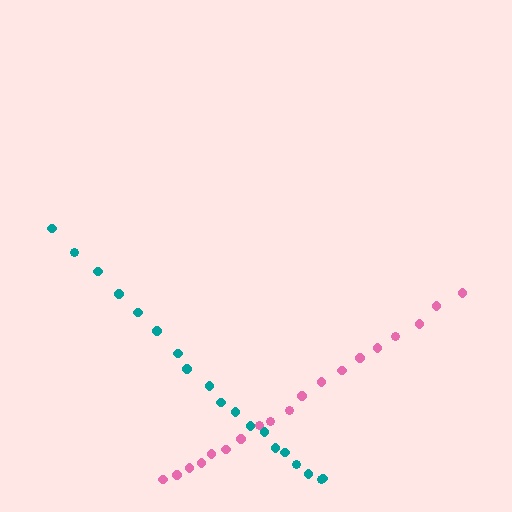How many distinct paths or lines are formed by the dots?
There are 2 distinct paths.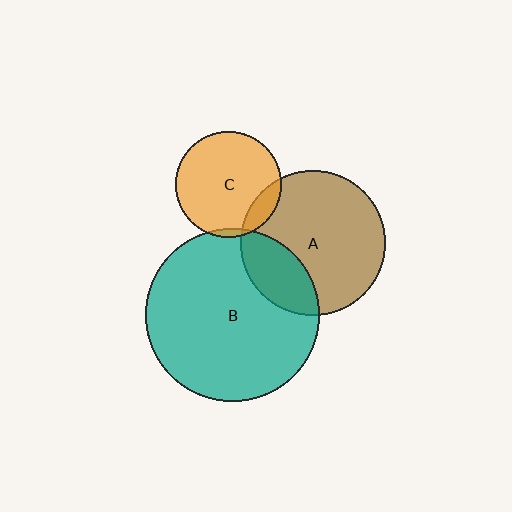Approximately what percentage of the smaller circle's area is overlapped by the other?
Approximately 10%.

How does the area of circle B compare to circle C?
Approximately 2.7 times.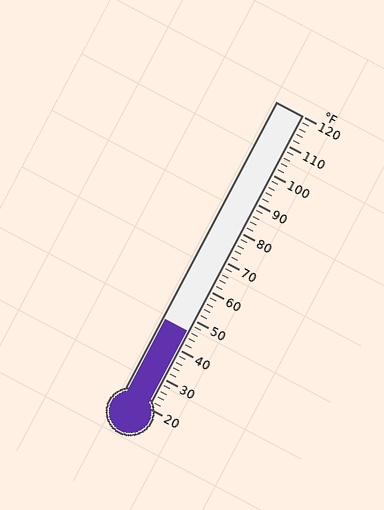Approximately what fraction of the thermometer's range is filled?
The thermometer is filled to approximately 25% of its range.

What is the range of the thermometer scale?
The thermometer scale ranges from 20°F to 120°F.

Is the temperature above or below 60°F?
The temperature is below 60°F.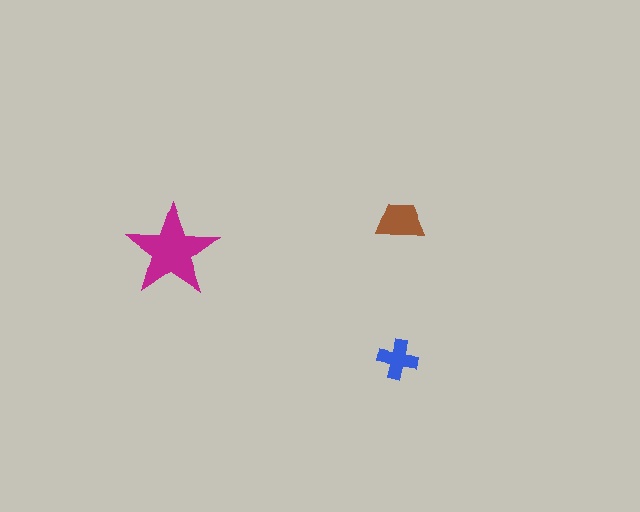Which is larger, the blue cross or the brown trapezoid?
The brown trapezoid.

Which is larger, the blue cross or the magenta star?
The magenta star.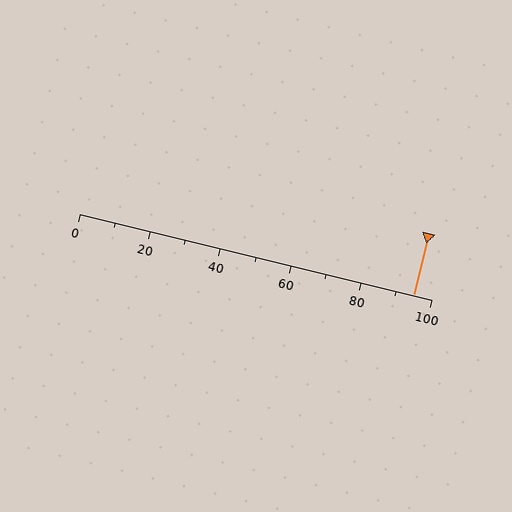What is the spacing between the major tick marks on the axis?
The major ticks are spaced 20 apart.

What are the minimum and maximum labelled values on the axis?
The axis runs from 0 to 100.